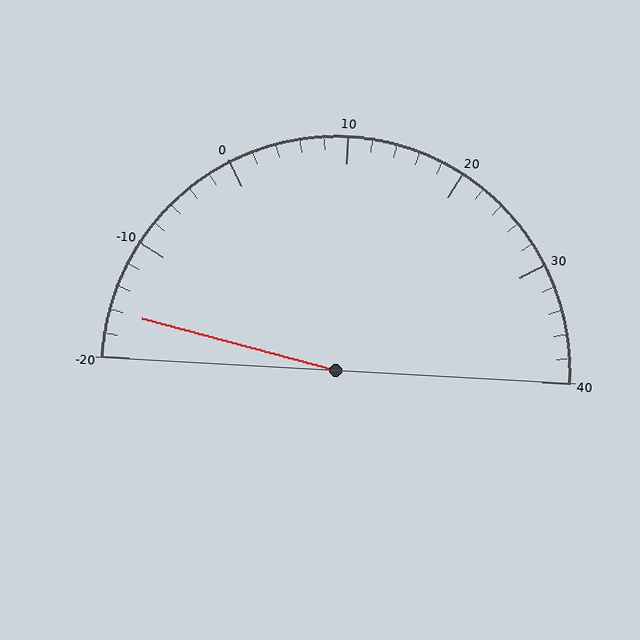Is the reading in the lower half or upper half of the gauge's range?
The reading is in the lower half of the range (-20 to 40).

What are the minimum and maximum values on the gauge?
The gauge ranges from -20 to 40.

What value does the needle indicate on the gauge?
The needle indicates approximately -16.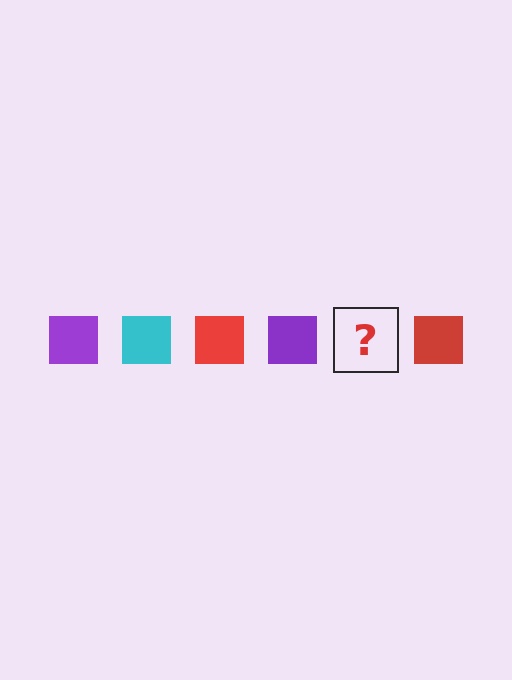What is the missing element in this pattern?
The missing element is a cyan square.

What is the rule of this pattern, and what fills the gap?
The rule is that the pattern cycles through purple, cyan, red squares. The gap should be filled with a cyan square.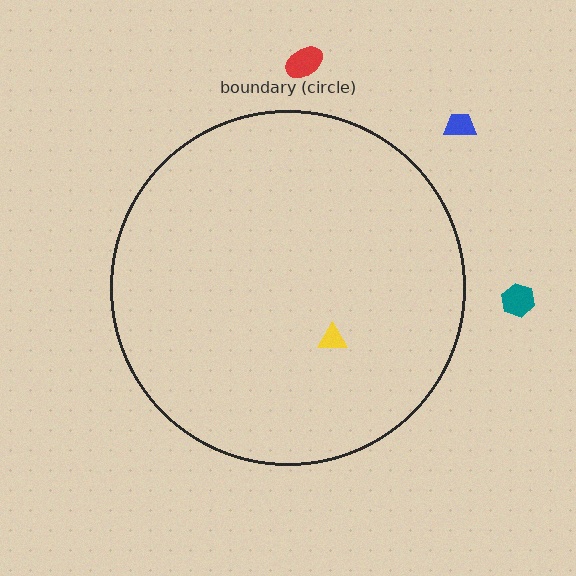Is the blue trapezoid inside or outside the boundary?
Outside.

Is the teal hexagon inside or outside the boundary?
Outside.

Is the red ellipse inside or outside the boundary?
Outside.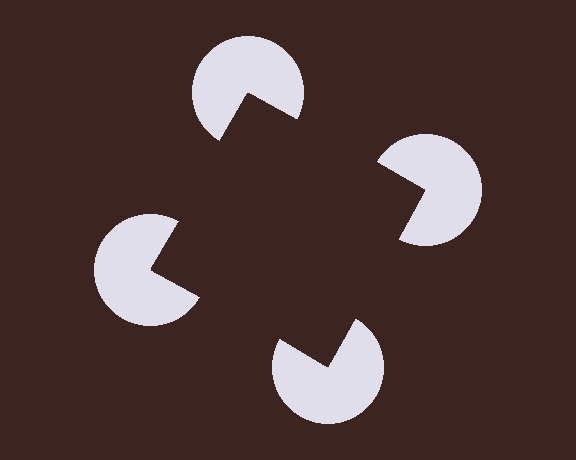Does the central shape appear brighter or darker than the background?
It typically appears slightly darker than the background, even though no actual brightness change is drawn.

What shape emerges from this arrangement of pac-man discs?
An illusory square — its edges are inferred from the aligned wedge cuts in the pac-man discs, not physically drawn.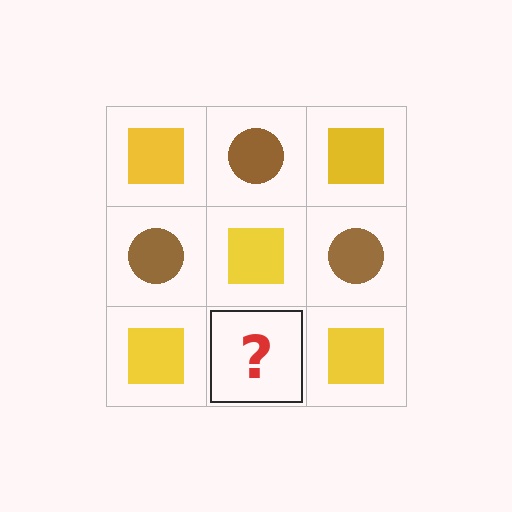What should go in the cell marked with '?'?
The missing cell should contain a brown circle.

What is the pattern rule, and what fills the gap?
The rule is that it alternates yellow square and brown circle in a checkerboard pattern. The gap should be filled with a brown circle.